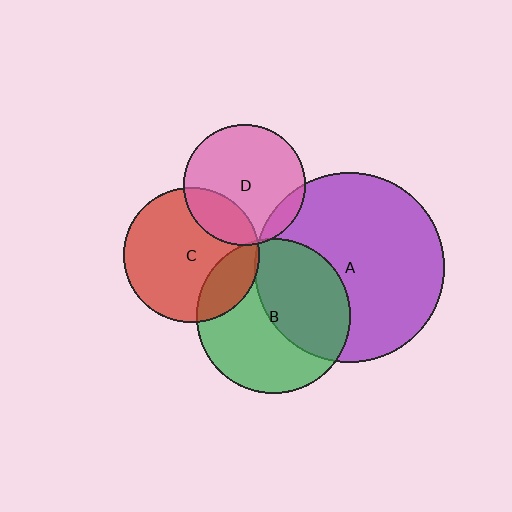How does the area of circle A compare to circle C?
Approximately 2.0 times.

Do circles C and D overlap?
Yes.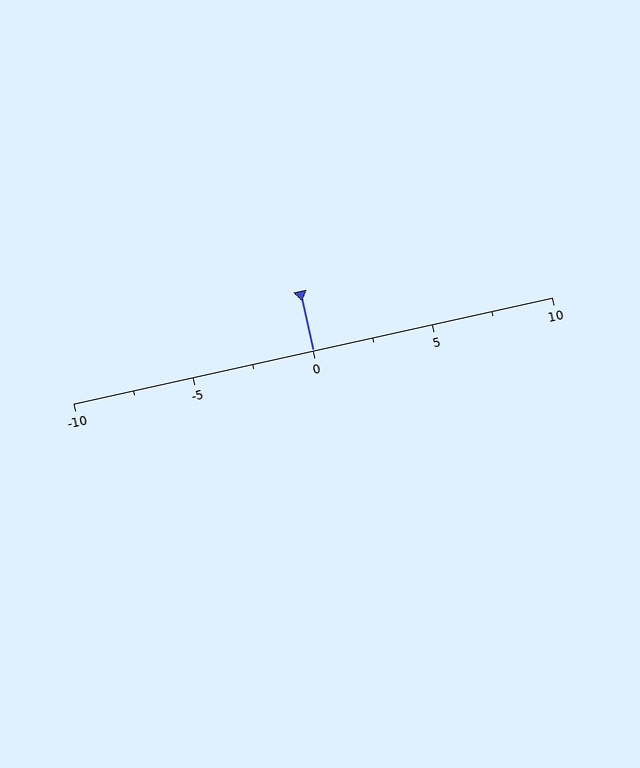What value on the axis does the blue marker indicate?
The marker indicates approximately 0.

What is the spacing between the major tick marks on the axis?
The major ticks are spaced 5 apart.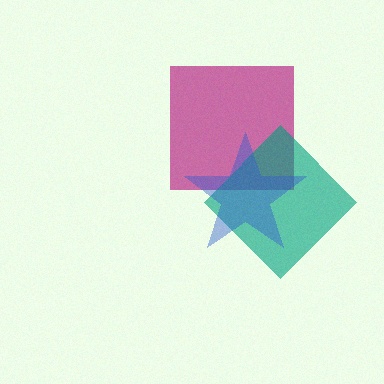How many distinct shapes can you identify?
There are 3 distinct shapes: a magenta square, a teal diamond, a blue star.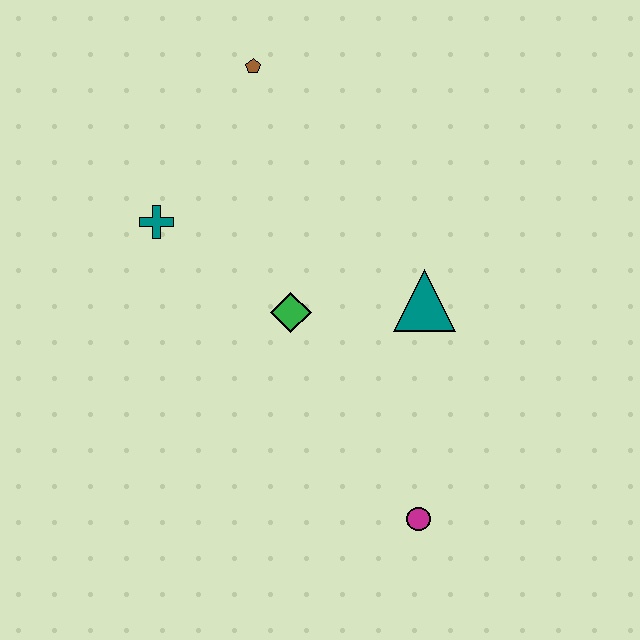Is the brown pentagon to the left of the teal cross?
No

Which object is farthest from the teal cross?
The magenta circle is farthest from the teal cross.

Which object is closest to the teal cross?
The green diamond is closest to the teal cross.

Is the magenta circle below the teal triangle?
Yes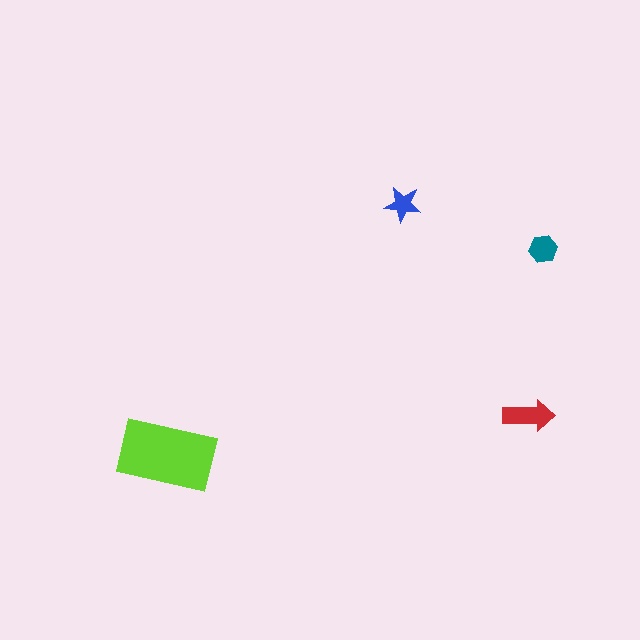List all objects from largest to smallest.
The lime rectangle, the red arrow, the teal hexagon, the blue star.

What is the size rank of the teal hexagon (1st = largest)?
3rd.